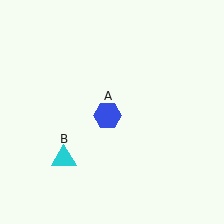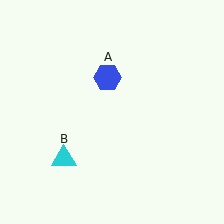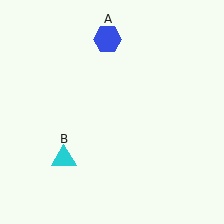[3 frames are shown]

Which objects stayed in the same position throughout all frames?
Cyan triangle (object B) remained stationary.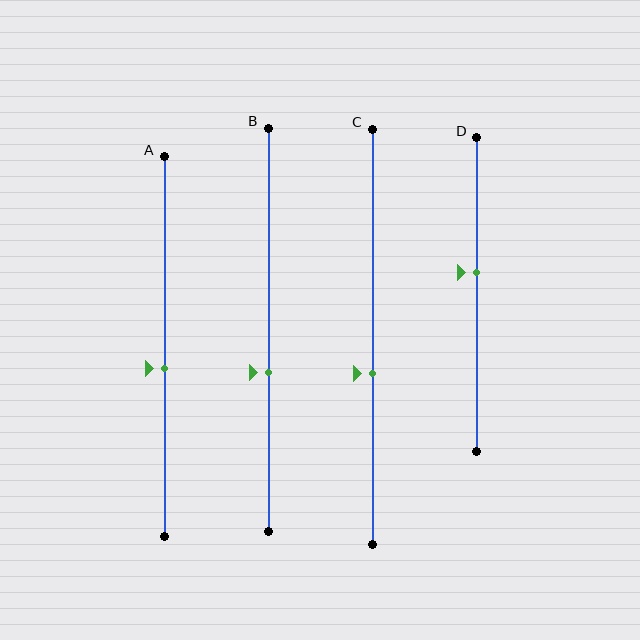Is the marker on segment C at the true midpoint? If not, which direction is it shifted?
No, the marker on segment C is shifted downward by about 9% of the segment length.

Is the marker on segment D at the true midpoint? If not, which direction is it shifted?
No, the marker on segment D is shifted upward by about 7% of the segment length.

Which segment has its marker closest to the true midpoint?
Segment A has its marker closest to the true midpoint.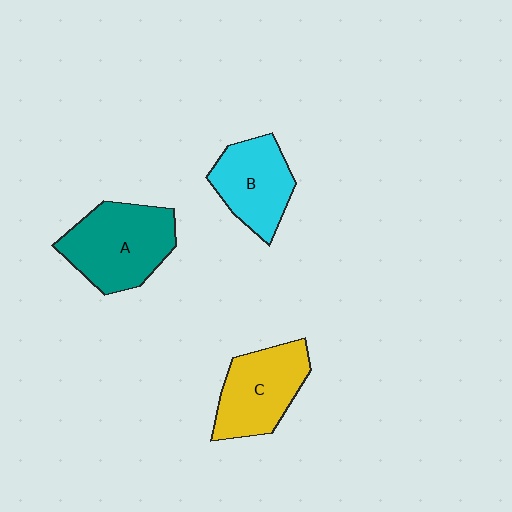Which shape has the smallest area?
Shape B (cyan).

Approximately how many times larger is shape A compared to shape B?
Approximately 1.3 times.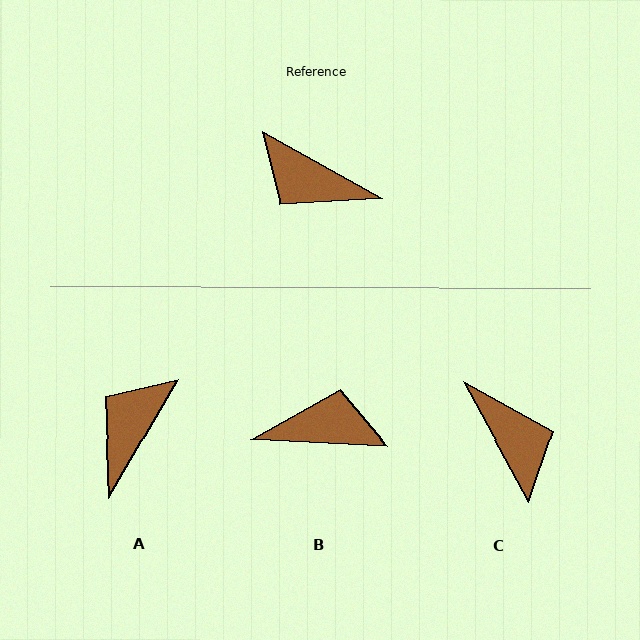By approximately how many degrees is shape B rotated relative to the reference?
Approximately 154 degrees clockwise.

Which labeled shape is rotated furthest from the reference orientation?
B, about 154 degrees away.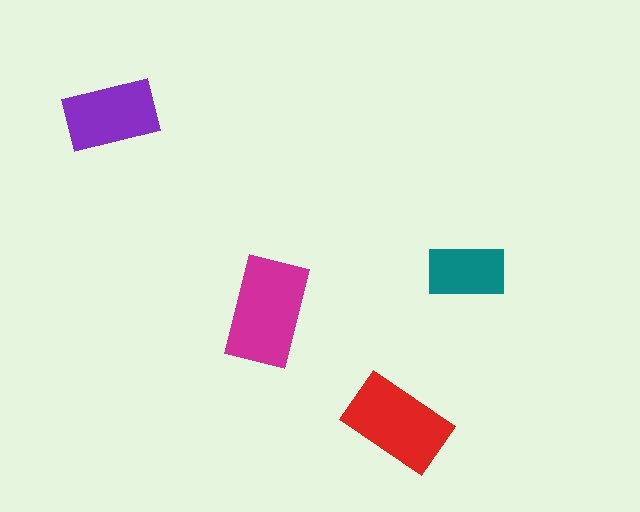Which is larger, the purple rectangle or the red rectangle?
The red one.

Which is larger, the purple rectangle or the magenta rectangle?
The magenta one.